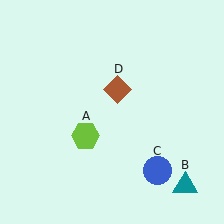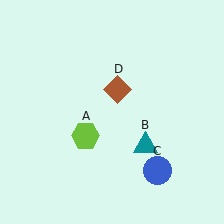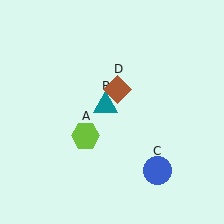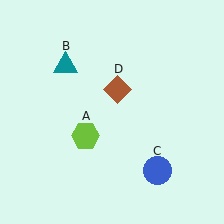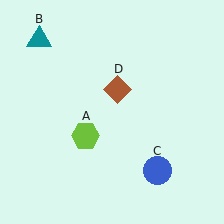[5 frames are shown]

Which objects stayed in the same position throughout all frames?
Lime hexagon (object A) and blue circle (object C) and brown diamond (object D) remained stationary.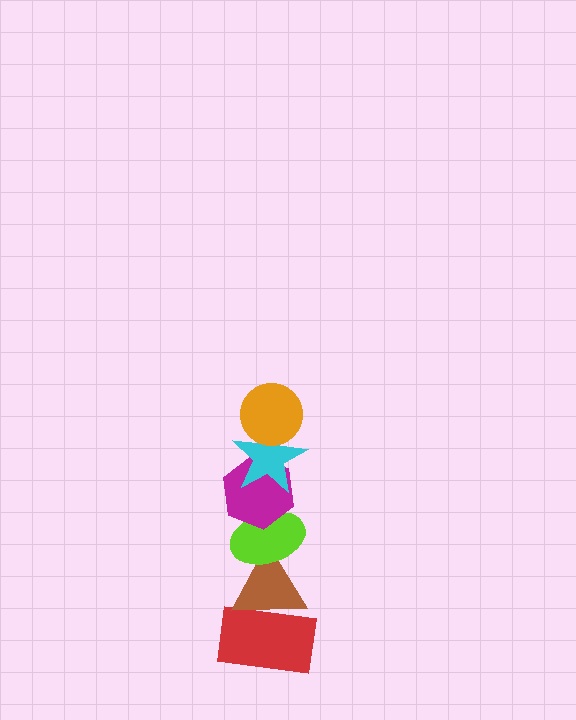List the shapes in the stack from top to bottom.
From top to bottom: the orange circle, the cyan star, the magenta hexagon, the lime ellipse, the brown triangle, the red rectangle.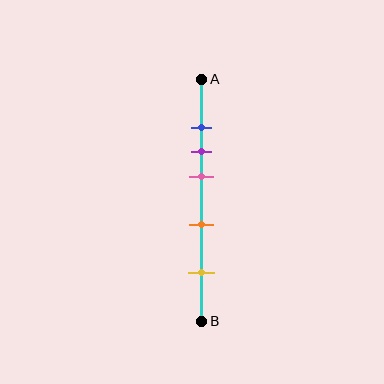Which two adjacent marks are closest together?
The blue and purple marks are the closest adjacent pair.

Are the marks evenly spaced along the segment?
No, the marks are not evenly spaced.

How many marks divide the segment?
There are 5 marks dividing the segment.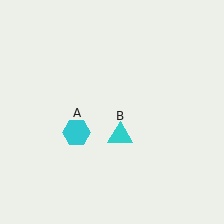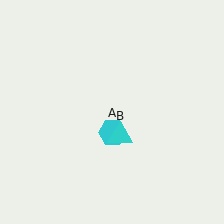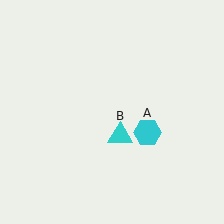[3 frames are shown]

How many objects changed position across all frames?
1 object changed position: cyan hexagon (object A).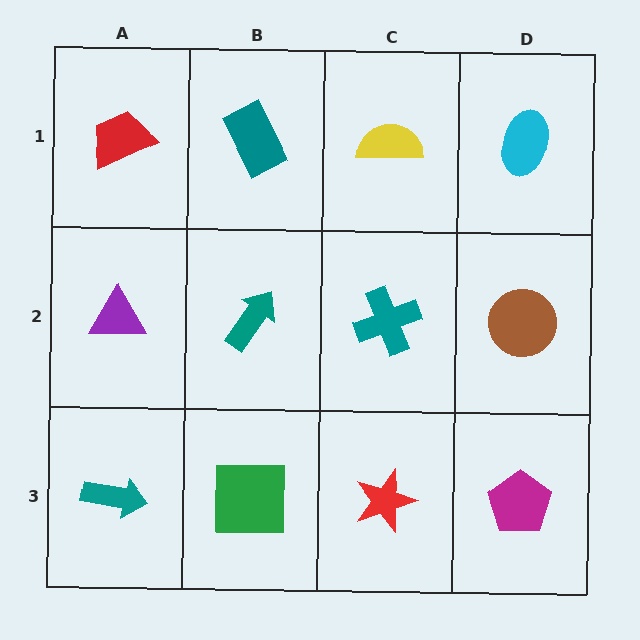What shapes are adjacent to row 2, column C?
A yellow semicircle (row 1, column C), a red star (row 3, column C), a teal arrow (row 2, column B), a brown circle (row 2, column D).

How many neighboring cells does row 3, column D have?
2.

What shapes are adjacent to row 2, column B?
A teal rectangle (row 1, column B), a green square (row 3, column B), a purple triangle (row 2, column A), a teal cross (row 2, column C).